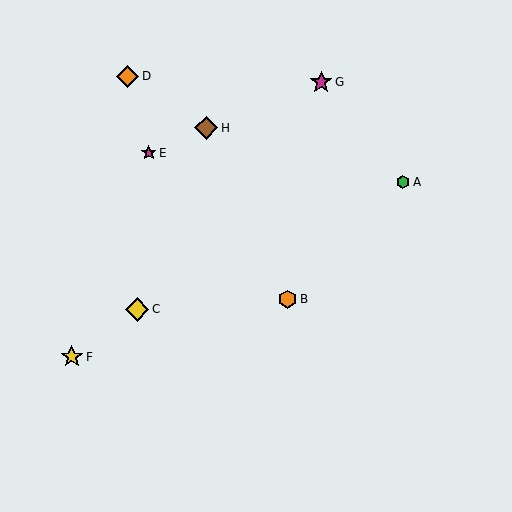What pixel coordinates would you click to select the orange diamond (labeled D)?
Click at (128, 76) to select the orange diamond D.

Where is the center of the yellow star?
The center of the yellow star is at (72, 357).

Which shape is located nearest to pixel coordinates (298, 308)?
The orange hexagon (labeled B) at (288, 299) is nearest to that location.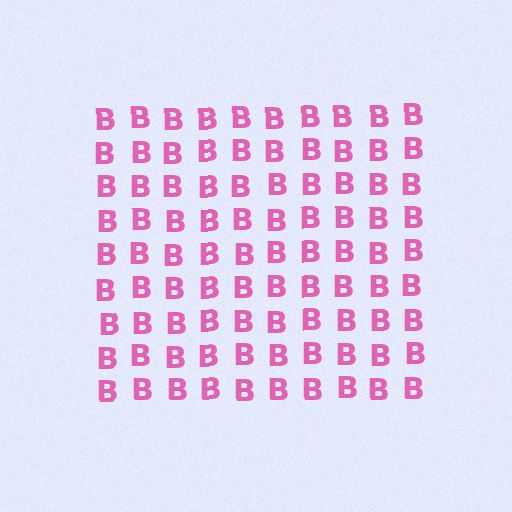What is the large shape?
The large shape is a square.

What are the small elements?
The small elements are letter B's.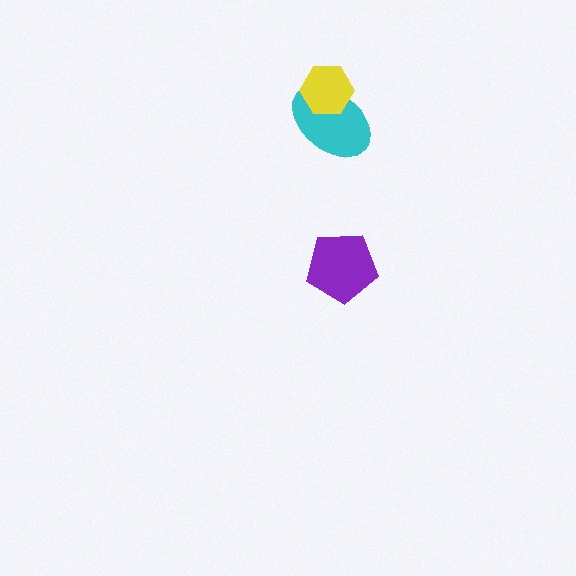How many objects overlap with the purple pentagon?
0 objects overlap with the purple pentagon.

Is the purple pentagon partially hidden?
No, no other shape covers it.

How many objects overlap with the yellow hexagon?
1 object overlaps with the yellow hexagon.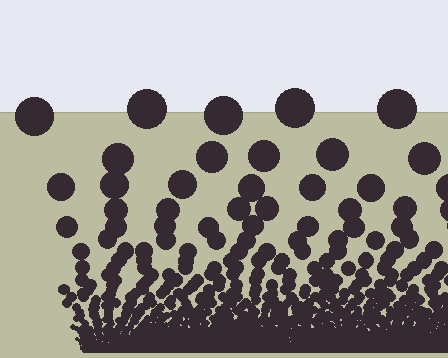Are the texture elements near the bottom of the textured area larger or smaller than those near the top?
Smaller. The gradient is inverted — elements near the bottom are smaller and denser.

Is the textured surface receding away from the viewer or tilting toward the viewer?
The surface appears to tilt toward the viewer. Texture elements get larger and sparser toward the top.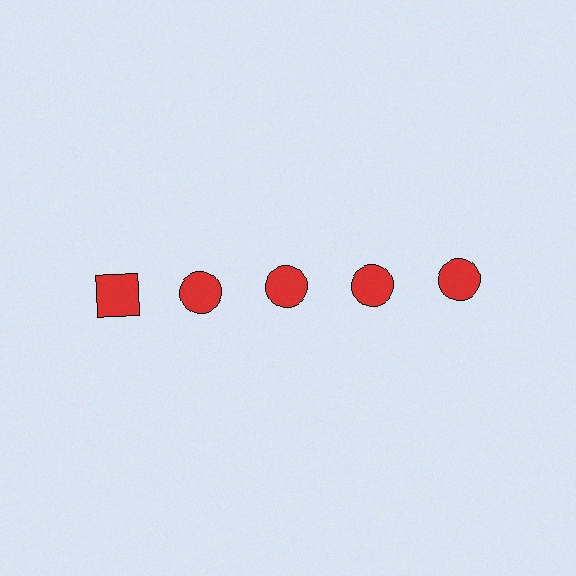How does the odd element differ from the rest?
It has a different shape: square instead of circle.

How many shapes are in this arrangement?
There are 5 shapes arranged in a grid pattern.